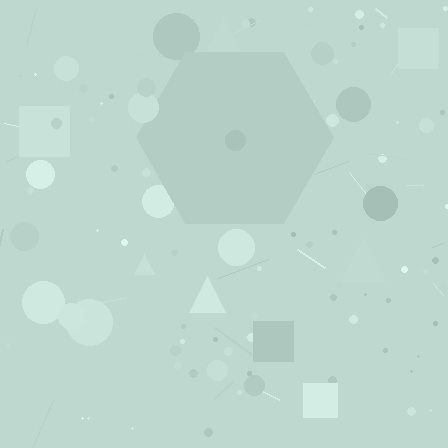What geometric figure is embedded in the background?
A hexagon is embedded in the background.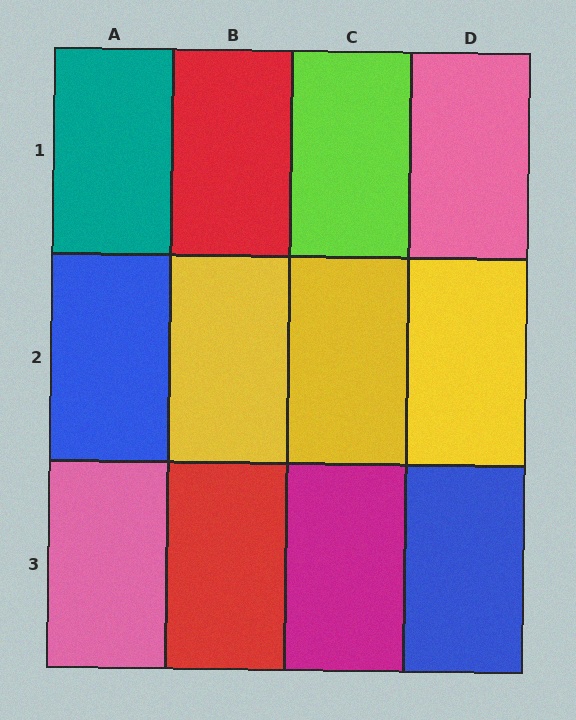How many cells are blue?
2 cells are blue.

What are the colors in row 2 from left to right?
Blue, yellow, yellow, yellow.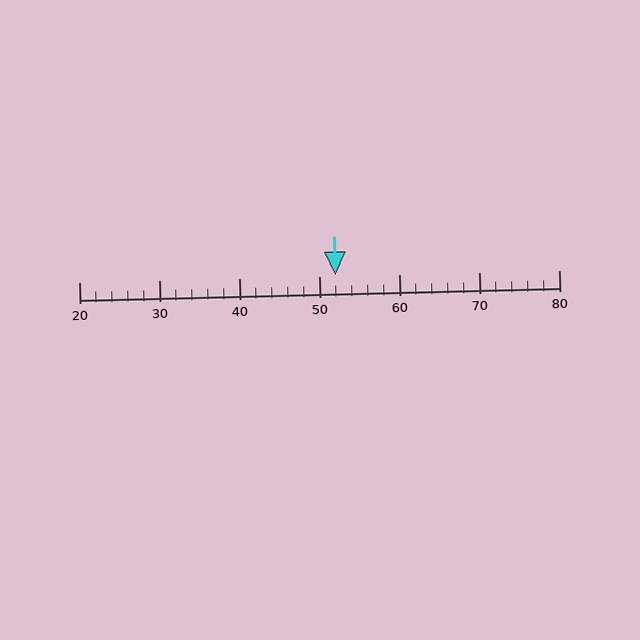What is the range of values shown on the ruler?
The ruler shows values from 20 to 80.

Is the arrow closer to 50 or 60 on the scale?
The arrow is closer to 50.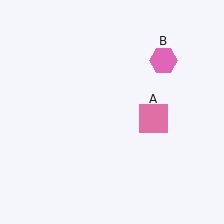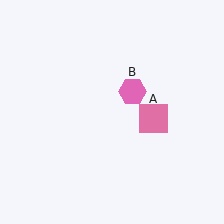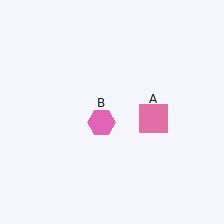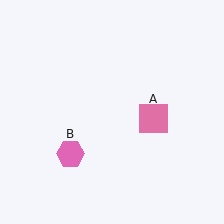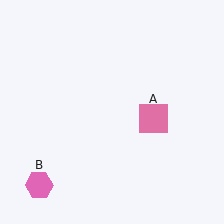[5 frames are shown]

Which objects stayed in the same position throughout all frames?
Pink square (object A) remained stationary.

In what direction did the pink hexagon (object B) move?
The pink hexagon (object B) moved down and to the left.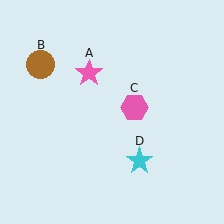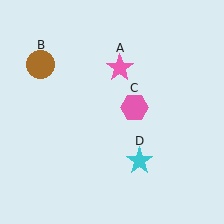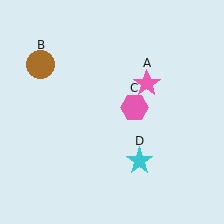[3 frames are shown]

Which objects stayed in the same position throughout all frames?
Brown circle (object B) and pink hexagon (object C) and cyan star (object D) remained stationary.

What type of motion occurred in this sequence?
The pink star (object A) rotated clockwise around the center of the scene.